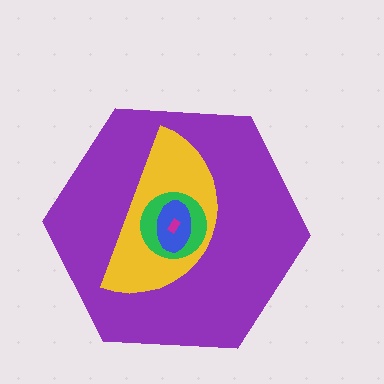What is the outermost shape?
The purple hexagon.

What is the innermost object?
The magenta rectangle.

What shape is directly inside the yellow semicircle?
The green circle.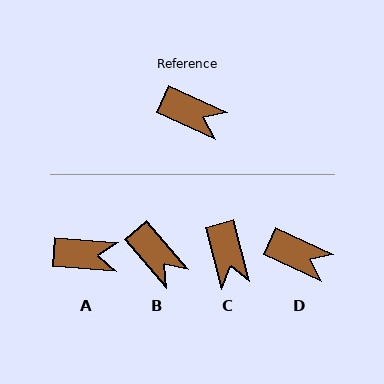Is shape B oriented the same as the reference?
No, it is off by about 25 degrees.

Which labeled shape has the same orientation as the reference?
D.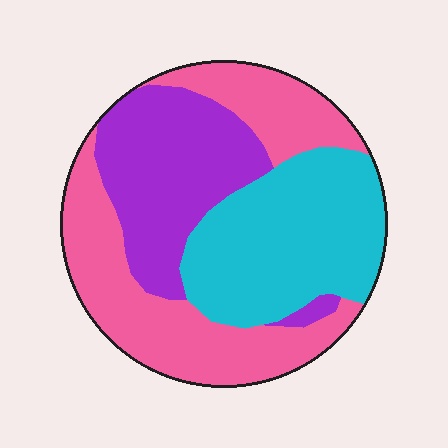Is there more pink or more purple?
Pink.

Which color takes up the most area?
Pink, at roughly 40%.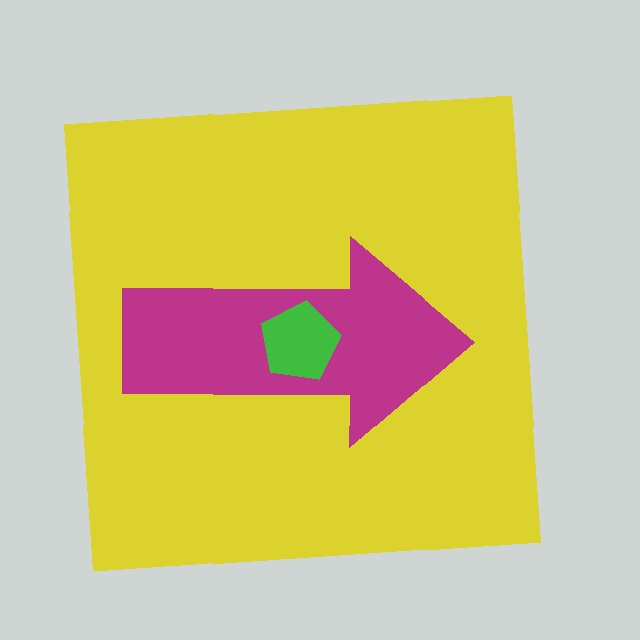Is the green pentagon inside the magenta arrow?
Yes.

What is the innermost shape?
The green pentagon.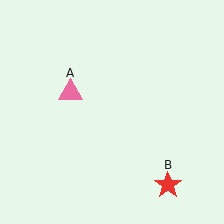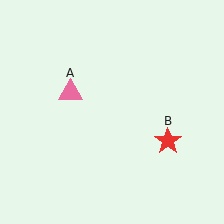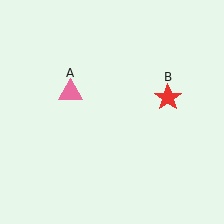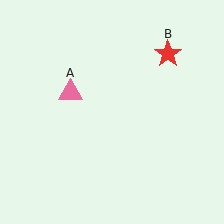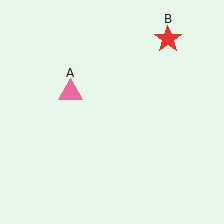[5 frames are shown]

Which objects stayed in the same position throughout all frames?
Pink triangle (object A) remained stationary.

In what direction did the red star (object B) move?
The red star (object B) moved up.